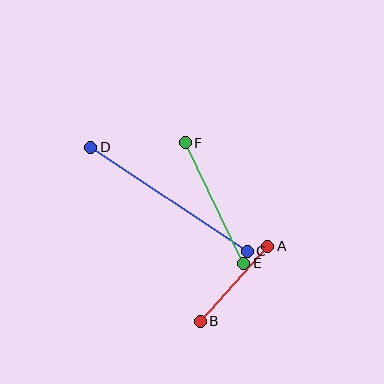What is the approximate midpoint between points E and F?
The midpoint is at approximately (214, 203) pixels.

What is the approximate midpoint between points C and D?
The midpoint is at approximately (169, 199) pixels.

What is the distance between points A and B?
The distance is approximately 101 pixels.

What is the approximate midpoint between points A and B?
The midpoint is at approximately (234, 284) pixels.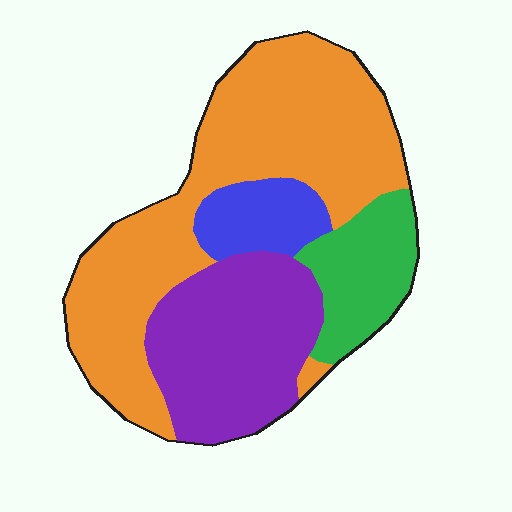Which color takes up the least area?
Blue, at roughly 10%.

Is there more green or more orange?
Orange.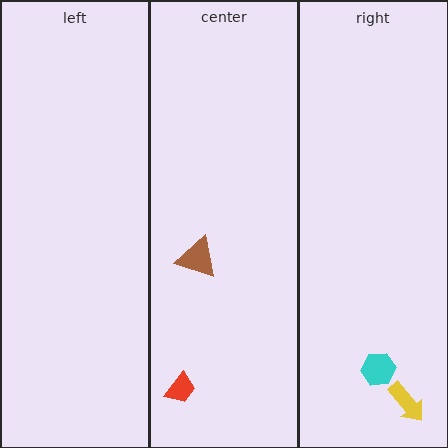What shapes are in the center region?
The red trapezoid, the brown triangle.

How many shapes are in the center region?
2.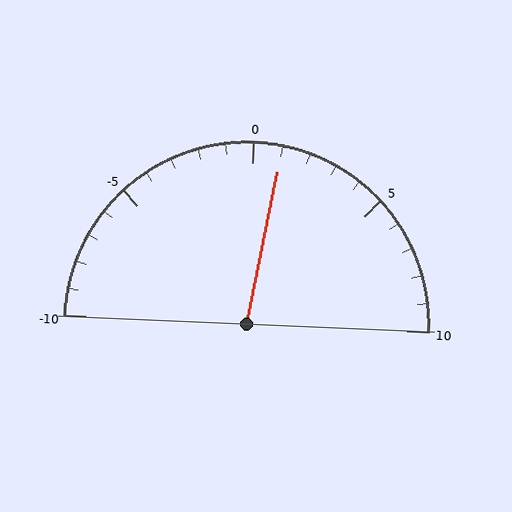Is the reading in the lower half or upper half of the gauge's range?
The reading is in the upper half of the range (-10 to 10).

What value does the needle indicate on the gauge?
The needle indicates approximately 1.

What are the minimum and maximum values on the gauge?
The gauge ranges from -10 to 10.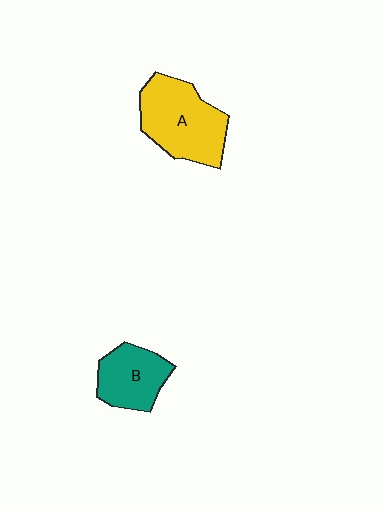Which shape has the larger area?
Shape A (yellow).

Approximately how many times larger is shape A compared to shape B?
Approximately 1.5 times.